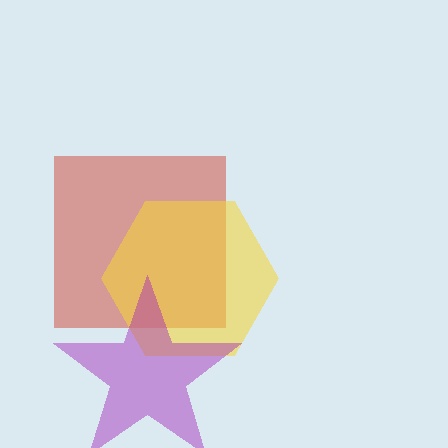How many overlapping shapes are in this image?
There are 3 overlapping shapes in the image.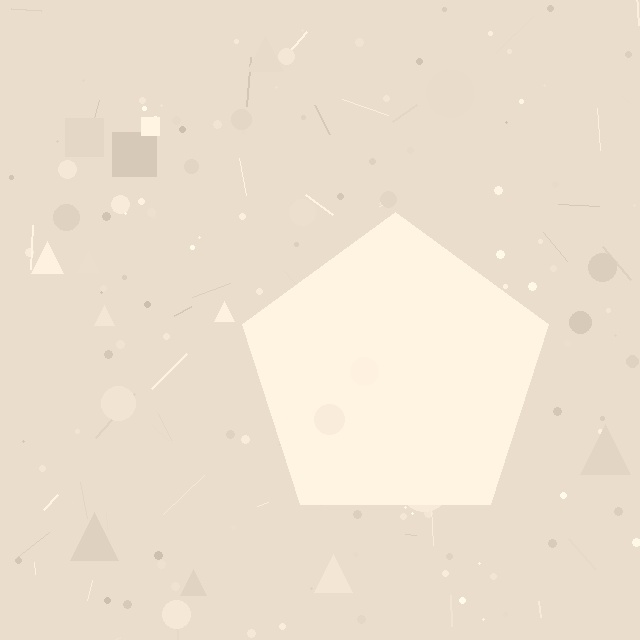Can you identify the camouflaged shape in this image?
The camouflaged shape is a pentagon.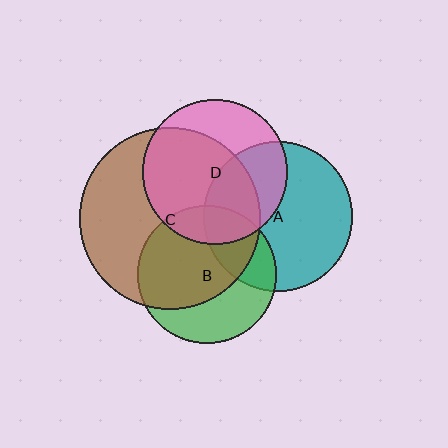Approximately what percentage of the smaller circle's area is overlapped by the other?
Approximately 30%.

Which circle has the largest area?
Circle C (brown).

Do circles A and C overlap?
Yes.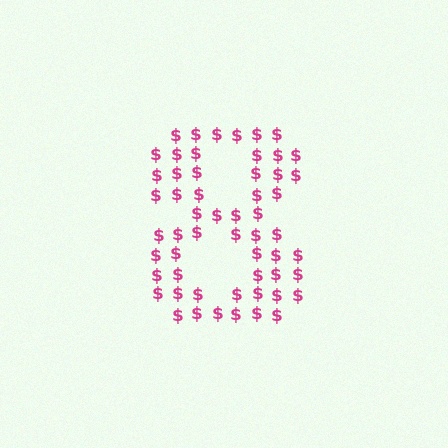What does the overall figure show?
The overall figure shows the digit 8.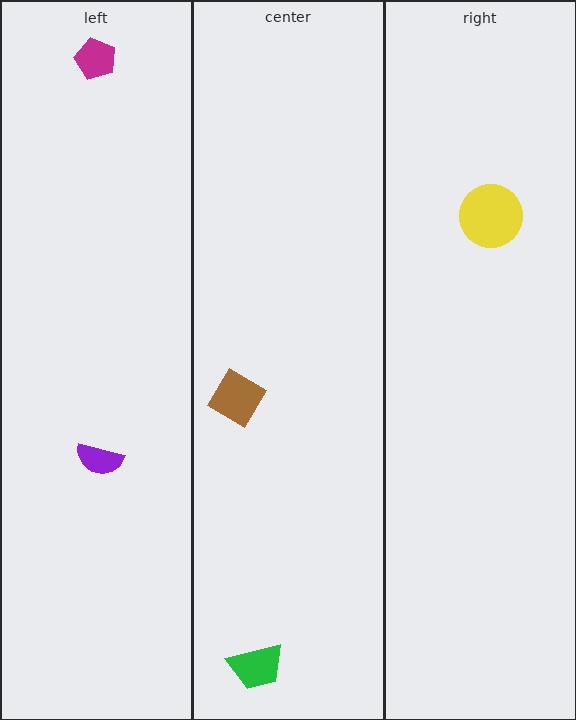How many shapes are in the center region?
2.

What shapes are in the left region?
The magenta pentagon, the purple semicircle.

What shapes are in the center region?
The brown diamond, the green trapezoid.